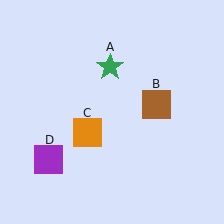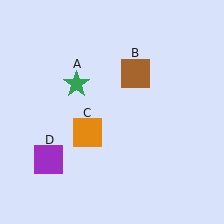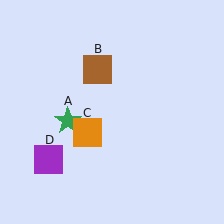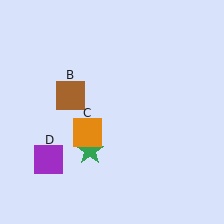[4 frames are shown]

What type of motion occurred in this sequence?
The green star (object A), brown square (object B) rotated counterclockwise around the center of the scene.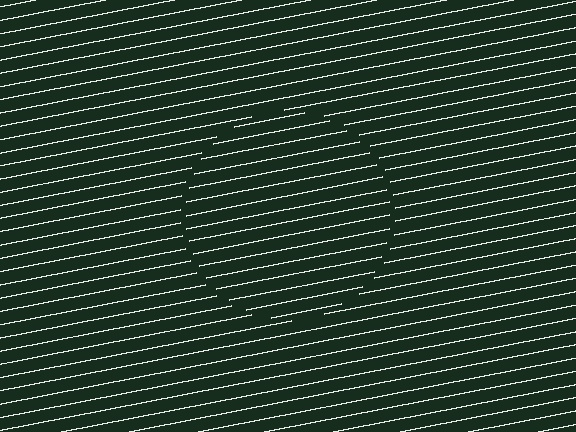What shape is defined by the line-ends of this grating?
An illusory circle. The interior of the shape contains the same grating, shifted by half a period — the contour is defined by the phase discontinuity where line-ends from the inner and outer gratings abut.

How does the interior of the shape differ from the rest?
The interior of the shape contains the same grating, shifted by half a period — the contour is defined by the phase discontinuity where line-ends from the inner and outer gratings abut.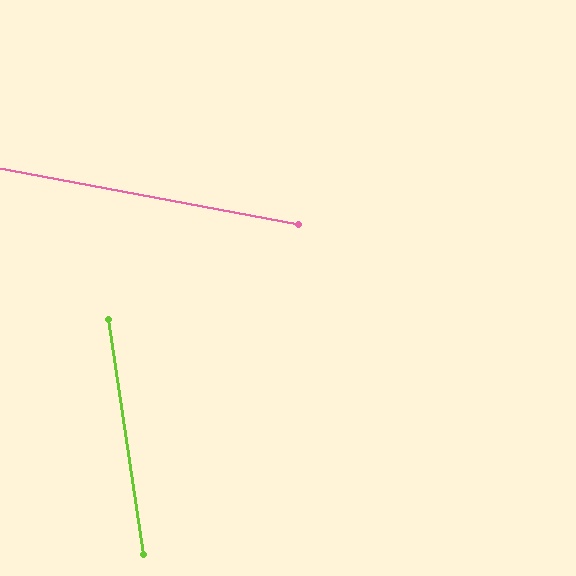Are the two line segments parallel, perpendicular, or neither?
Neither parallel nor perpendicular — they differ by about 71°.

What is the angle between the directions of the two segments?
Approximately 71 degrees.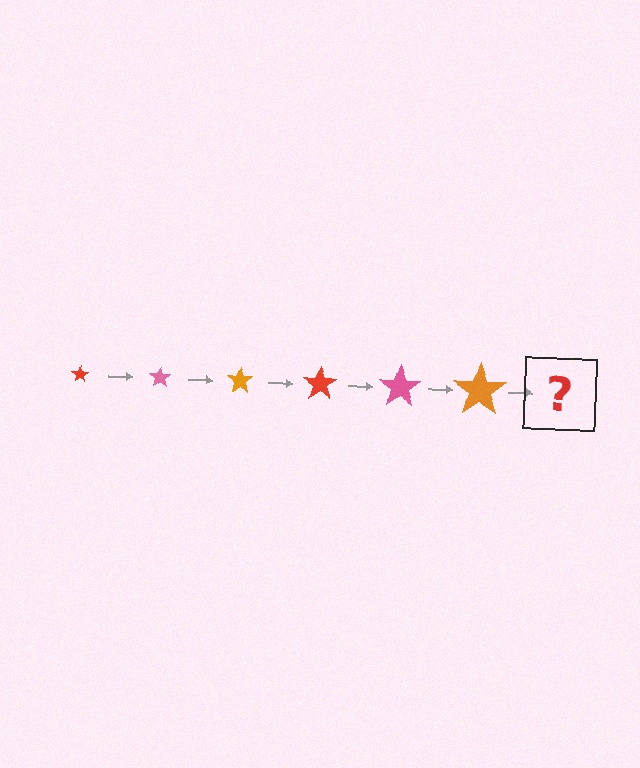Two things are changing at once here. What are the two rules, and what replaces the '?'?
The two rules are that the star grows larger each step and the color cycles through red, pink, and orange. The '?' should be a red star, larger than the previous one.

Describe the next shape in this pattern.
It should be a red star, larger than the previous one.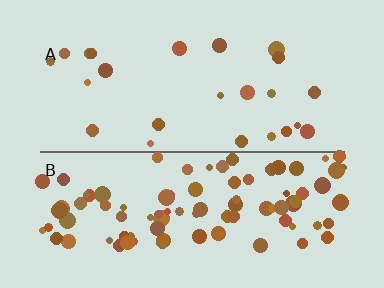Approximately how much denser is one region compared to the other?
Approximately 3.8× — region B over region A.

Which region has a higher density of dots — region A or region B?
B (the bottom).